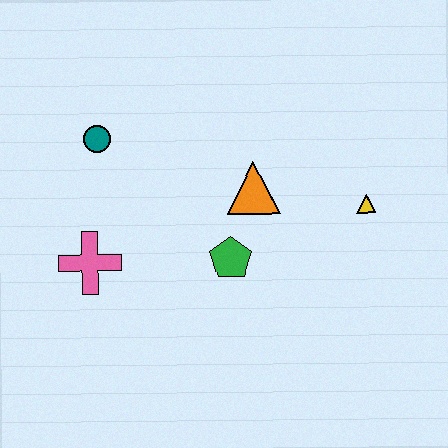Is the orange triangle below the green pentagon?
No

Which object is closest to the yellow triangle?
The orange triangle is closest to the yellow triangle.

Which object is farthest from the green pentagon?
The teal circle is farthest from the green pentagon.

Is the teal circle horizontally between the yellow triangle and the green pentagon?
No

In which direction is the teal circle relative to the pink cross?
The teal circle is above the pink cross.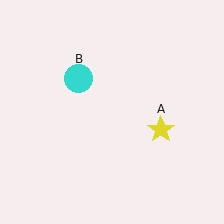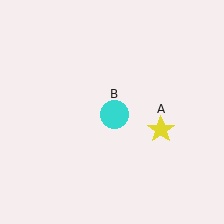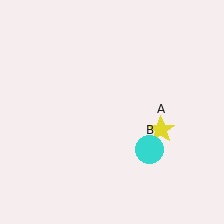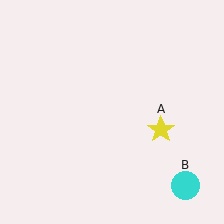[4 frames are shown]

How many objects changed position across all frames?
1 object changed position: cyan circle (object B).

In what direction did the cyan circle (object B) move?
The cyan circle (object B) moved down and to the right.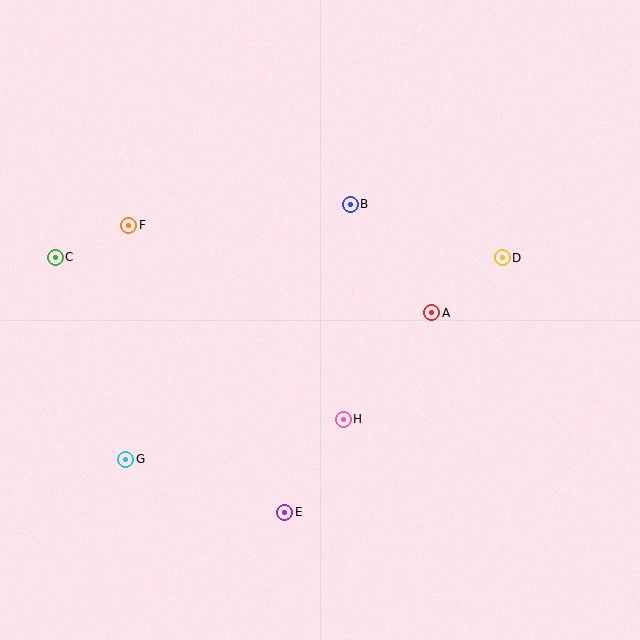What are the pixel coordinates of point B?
Point B is at (350, 204).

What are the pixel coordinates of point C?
Point C is at (55, 257).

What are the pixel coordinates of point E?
Point E is at (285, 512).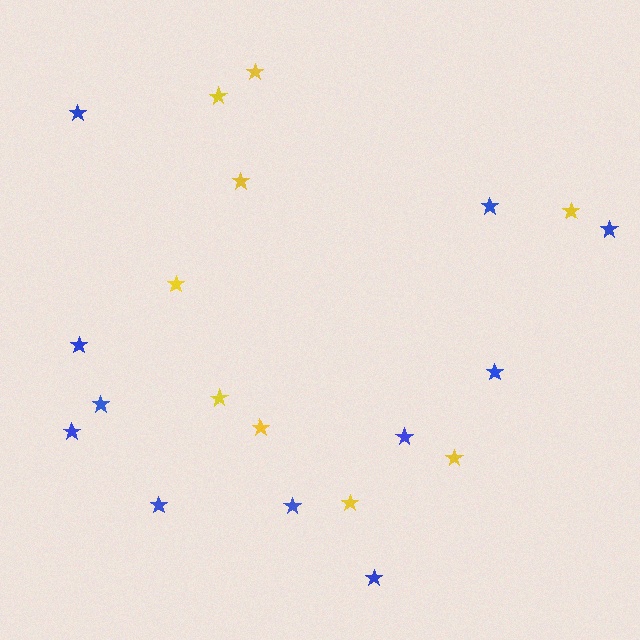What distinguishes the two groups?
There are 2 groups: one group of yellow stars (9) and one group of blue stars (11).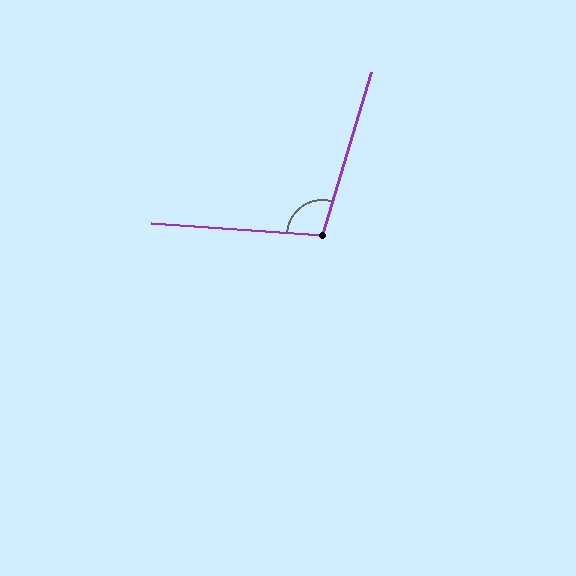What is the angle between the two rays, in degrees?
Approximately 103 degrees.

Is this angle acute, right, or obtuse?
It is obtuse.